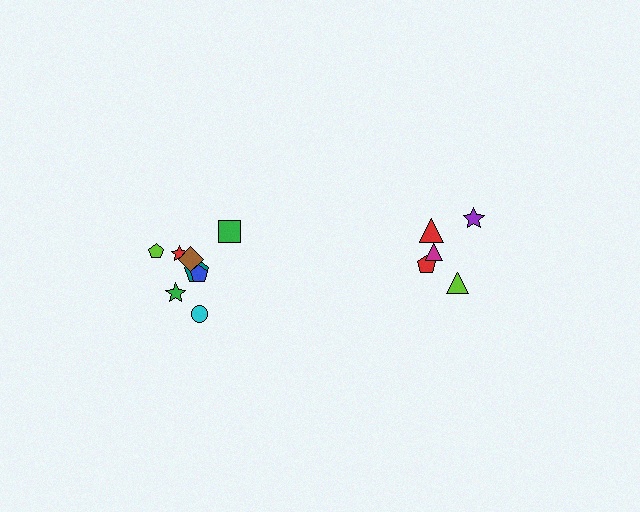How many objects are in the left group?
There are 8 objects.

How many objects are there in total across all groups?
There are 13 objects.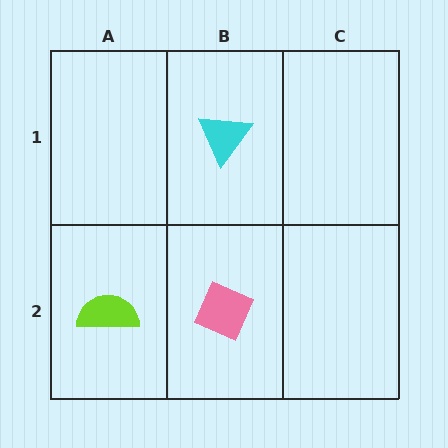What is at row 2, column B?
A pink diamond.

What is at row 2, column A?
A lime semicircle.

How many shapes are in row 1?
1 shape.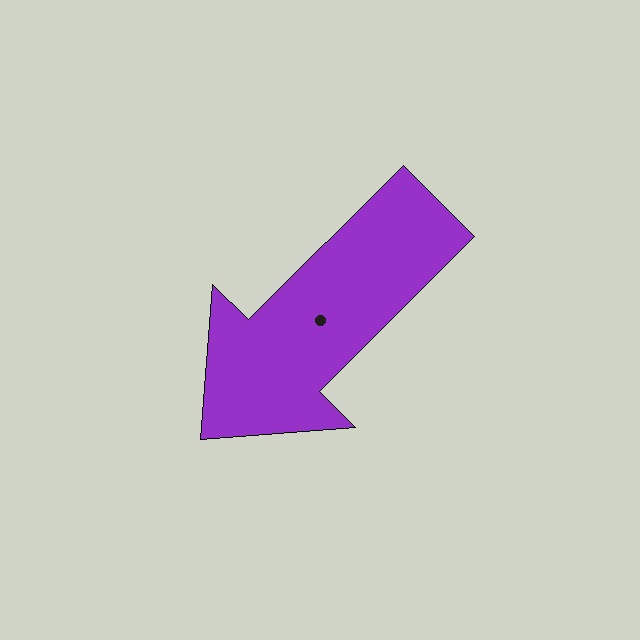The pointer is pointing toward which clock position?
Roughly 8 o'clock.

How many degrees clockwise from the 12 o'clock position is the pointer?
Approximately 225 degrees.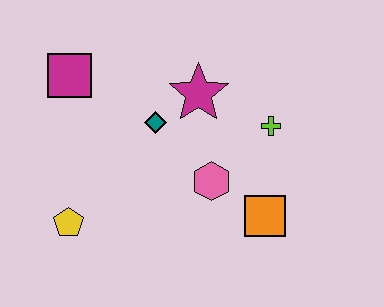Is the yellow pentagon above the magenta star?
No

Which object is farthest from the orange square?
The magenta square is farthest from the orange square.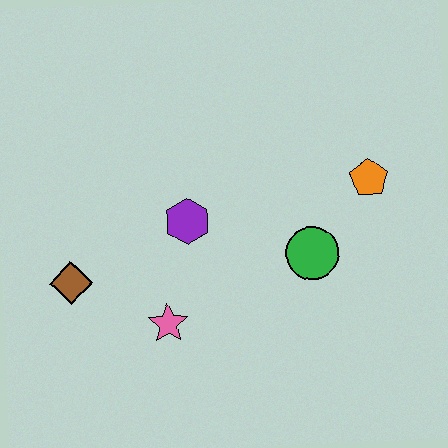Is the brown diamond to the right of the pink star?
No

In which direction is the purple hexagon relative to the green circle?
The purple hexagon is to the left of the green circle.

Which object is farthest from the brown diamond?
The orange pentagon is farthest from the brown diamond.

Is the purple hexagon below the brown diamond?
No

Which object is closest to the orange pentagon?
The green circle is closest to the orange pentagon.